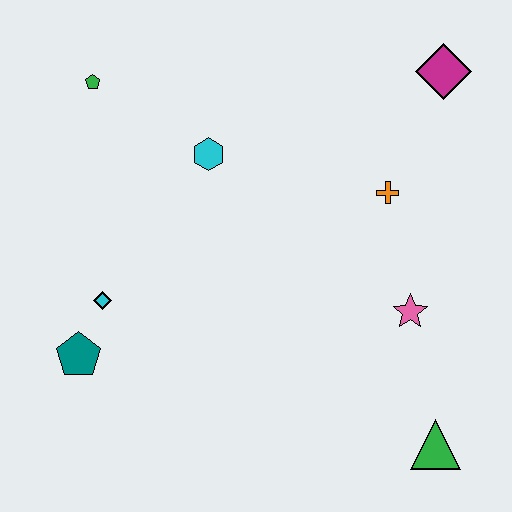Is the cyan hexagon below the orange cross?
No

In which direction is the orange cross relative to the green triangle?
The orange cross is above the green triangle.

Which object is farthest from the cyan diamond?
The magenta diamond is farthest from the cyan diamond.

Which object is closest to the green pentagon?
The cyan hexagon is closest to the green pentagon.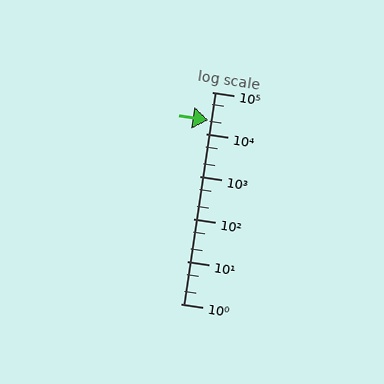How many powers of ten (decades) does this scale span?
The scale spans 5 decades, from 1 to 100000.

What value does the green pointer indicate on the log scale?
The pointer indicates approximately 22000.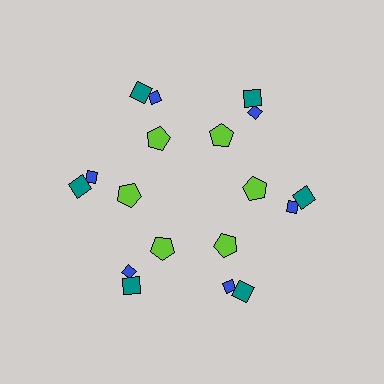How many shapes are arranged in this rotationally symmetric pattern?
There are 18 shapes, arranged in 6 groups of 3.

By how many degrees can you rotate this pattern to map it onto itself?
The pattern maps onto itself every 60 degrees of rotation.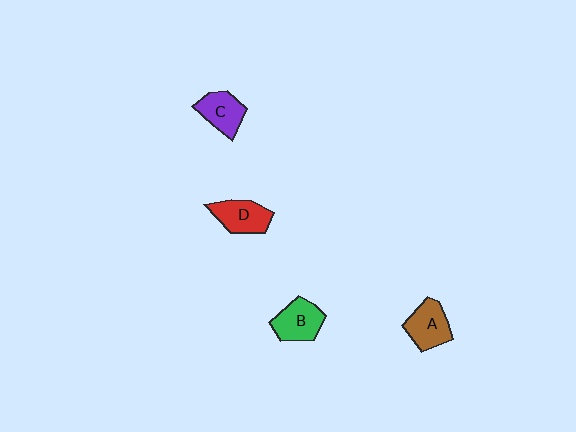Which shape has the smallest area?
Shape C (purple).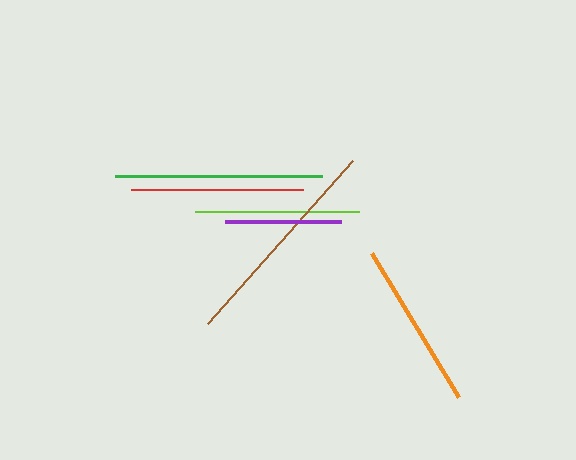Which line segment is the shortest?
The purple line is the shortest at approximately 116 pixels.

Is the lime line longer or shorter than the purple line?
The lime line is longer than the purple line.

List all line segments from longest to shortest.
From longest to shortest: brown, green, red, orange, lime, purple.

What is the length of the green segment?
The green segment is approximately 207 pixels long.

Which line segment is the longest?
The brown line is the longest at approximately 219 pixels.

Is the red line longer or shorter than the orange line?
The red line is longer than the orange line.